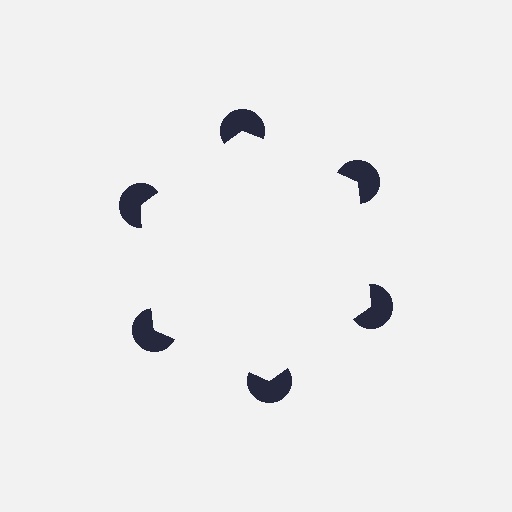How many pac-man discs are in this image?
There are 6 — one at each vertex of the illusory hexagon.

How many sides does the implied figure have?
6 sides.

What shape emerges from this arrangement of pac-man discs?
An illusory hexagon — its edges are inferred from the aligned wedge cuts in the pac-man discs, not physically drawn.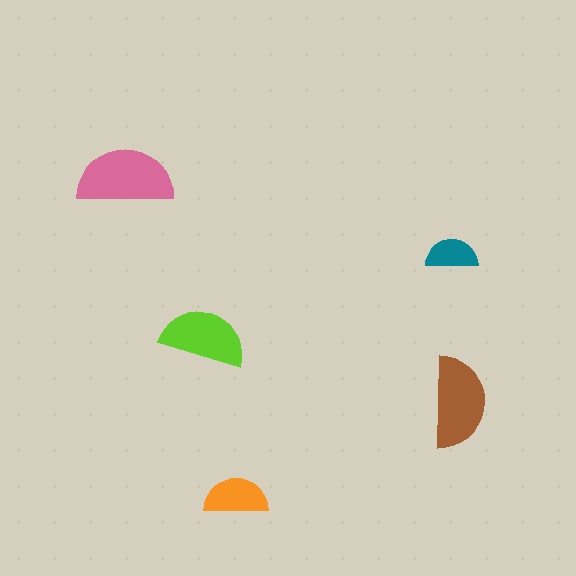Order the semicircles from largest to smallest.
the pink one, the brown one, the lime one, the orange one, the teal one.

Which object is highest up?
The pink semicircle is topmost.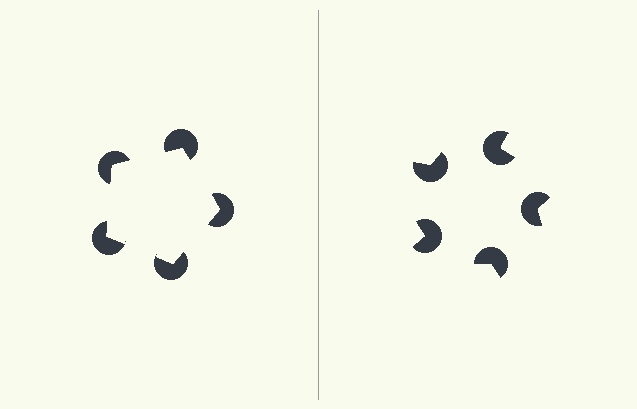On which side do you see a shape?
An illusory pentagon appears on the left side. On the right side the wedge cuts are rotated, so no coherent shape forms.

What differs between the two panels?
The pac-man discs are positioned identically on both sides; only the wedge orientations differ. On the left they align to a pentagon; on the right they are misaligned.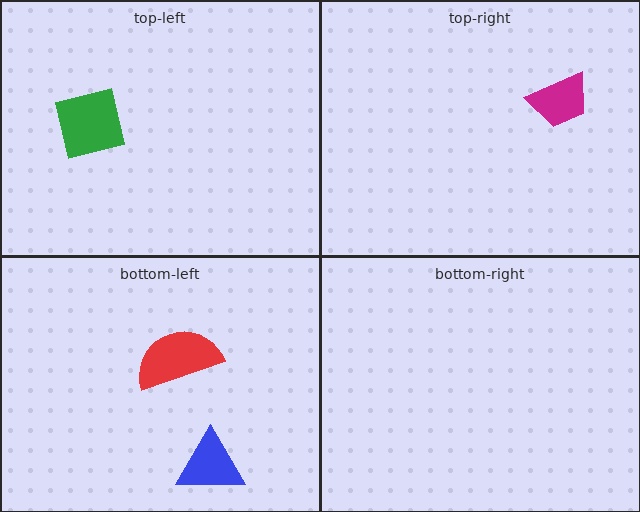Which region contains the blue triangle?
The bottom-left region.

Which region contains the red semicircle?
The bottom-left region.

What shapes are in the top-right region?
The magenta trapezoid.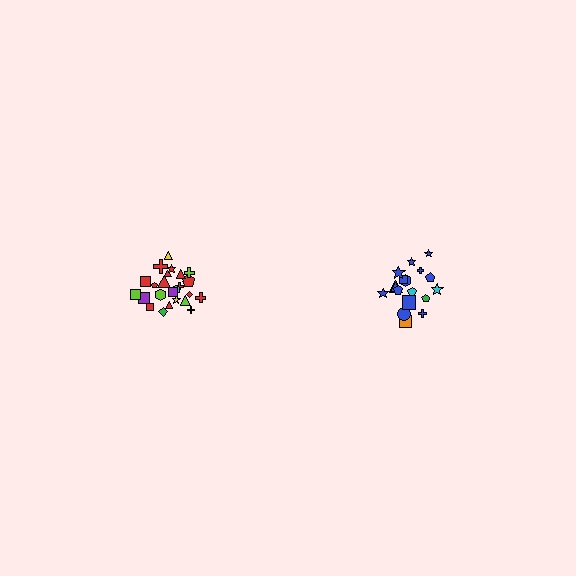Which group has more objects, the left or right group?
The left group.